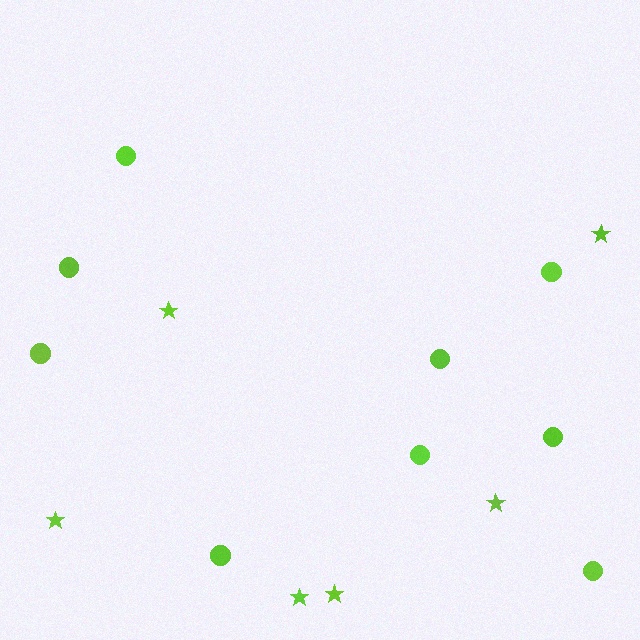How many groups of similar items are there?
There are 2 groups: one group of stars (6) and one group of circles (9).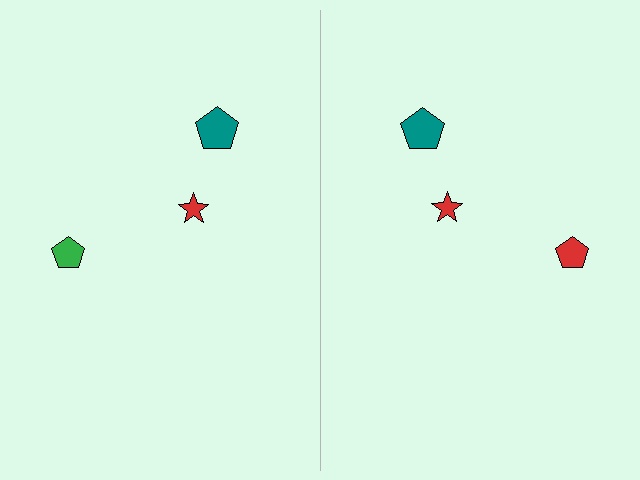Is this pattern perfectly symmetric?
No, the pattern is not perfectly symmetric. The red pentagon on the right side breaks the symmetry — its mirror counterpart is green.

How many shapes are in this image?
There are 6 shapes in this image.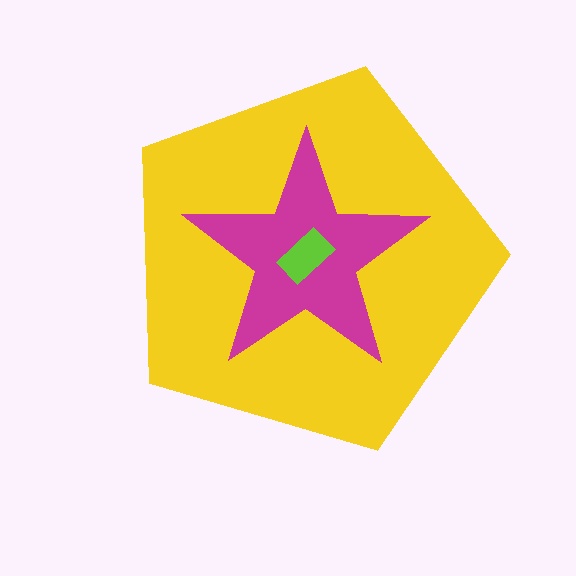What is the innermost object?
The lime rectangle.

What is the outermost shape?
The yellow pentagon.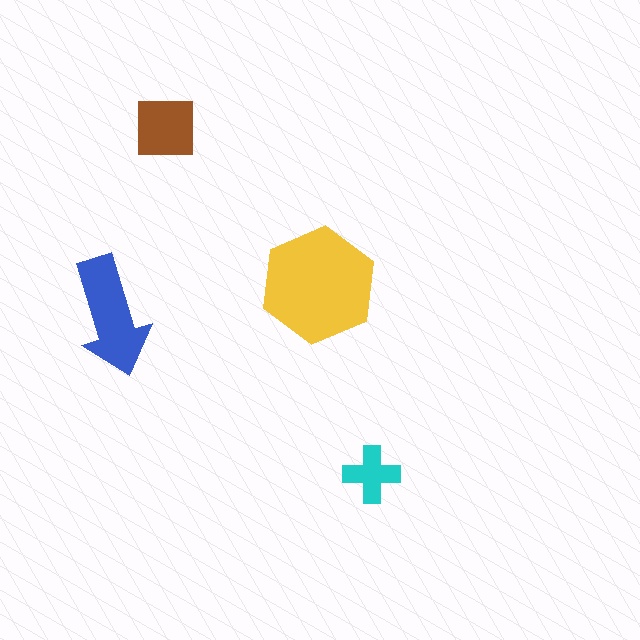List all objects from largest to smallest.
The yellow hexagon, the blue arrow, the brown square, the cyan cross.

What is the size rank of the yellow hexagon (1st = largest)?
1st.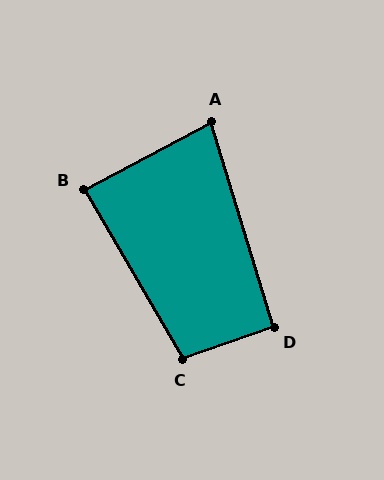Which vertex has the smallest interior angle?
A, at approximately 79 degrees.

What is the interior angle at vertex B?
Approximately 88 degrees (approximately right).